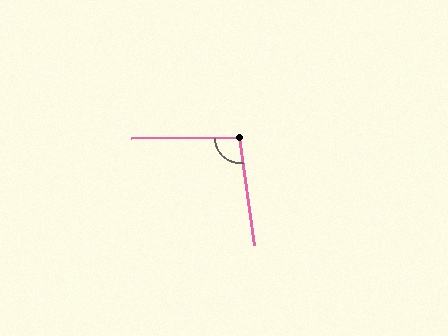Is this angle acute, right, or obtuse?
It is obtuse.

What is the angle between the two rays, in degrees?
Approximately 98 degrees.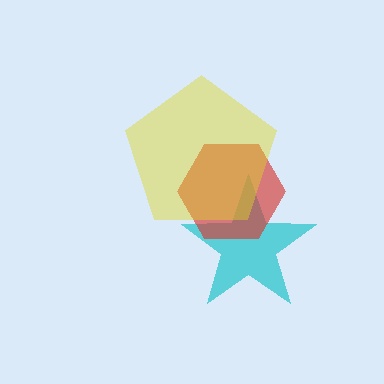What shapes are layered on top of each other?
The layered shapes are: a cyan star, a red hexagon, a yellow pentagon.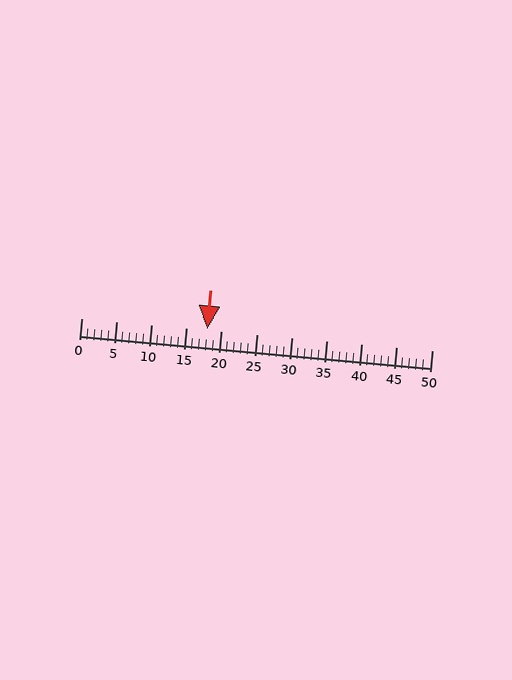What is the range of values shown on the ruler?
The ruler shows values from 0 to 50.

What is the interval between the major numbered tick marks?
The major tick marks are spaced 5 units apart.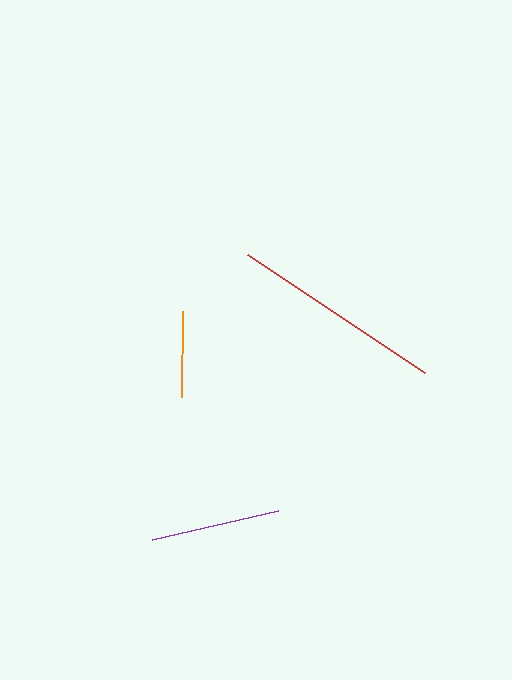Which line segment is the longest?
The red line is the longest at approximately 212 pixels.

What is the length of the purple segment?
The purple segment is approximately 129 pixels long.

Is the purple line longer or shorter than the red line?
The red line is longer than the purple line.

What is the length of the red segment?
The red segment is approximately 212 pixels long.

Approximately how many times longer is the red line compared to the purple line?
The red line is approximately 1.6 times the length of the purple line.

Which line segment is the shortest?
The orange line is the shortest at approximately 86 pixels.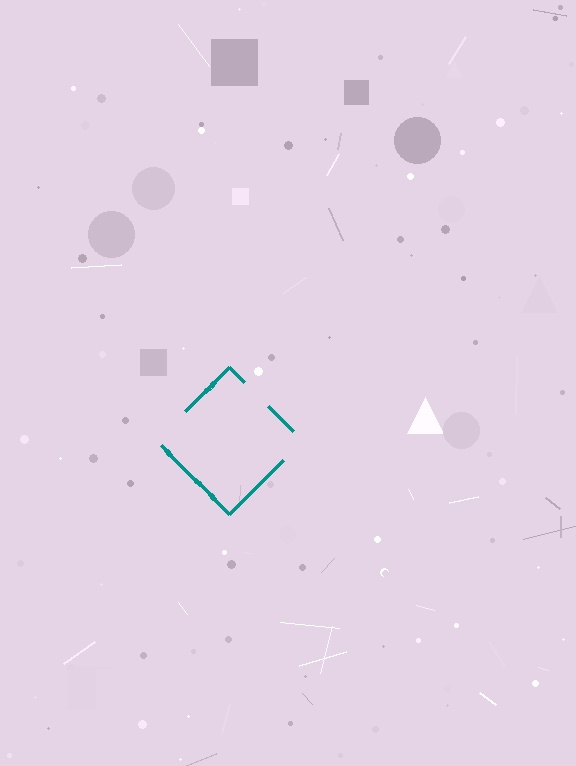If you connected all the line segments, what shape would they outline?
They would outline a diamond.